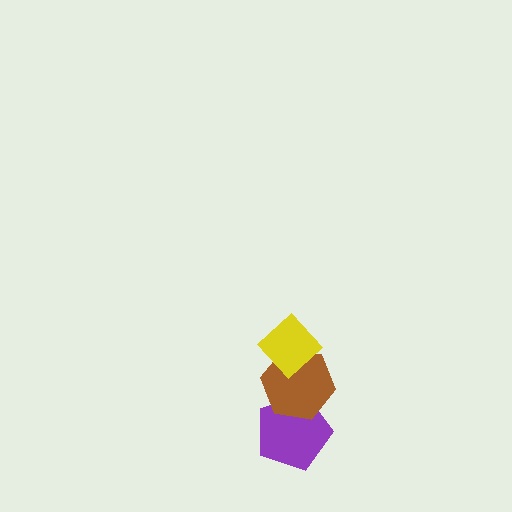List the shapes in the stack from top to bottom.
From top to bottom: the yellow diamond, the brown hexagon, the purple pentagon.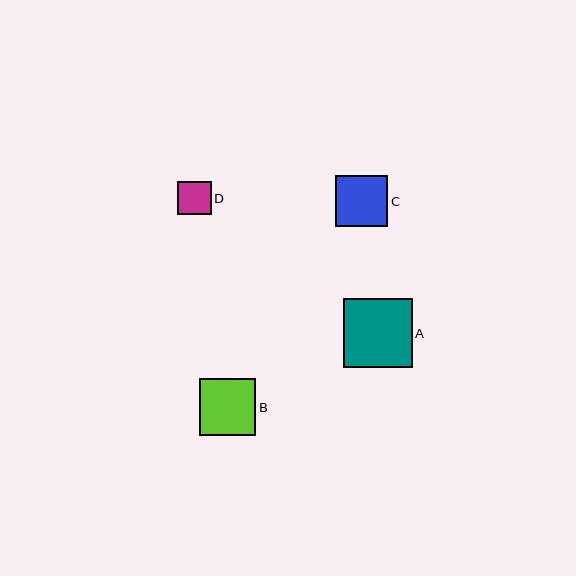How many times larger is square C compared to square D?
Square C is approximately 1.6 times the size of square D.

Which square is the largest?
Square A is the largest with a size of approximately 69 pixels.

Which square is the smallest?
Square D is the smallest with a size of approximately 33 pixels.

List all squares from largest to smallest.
From largest to smallest: A, B, C, D.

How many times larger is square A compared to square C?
Square A is approximately 1.3 times the size of square C.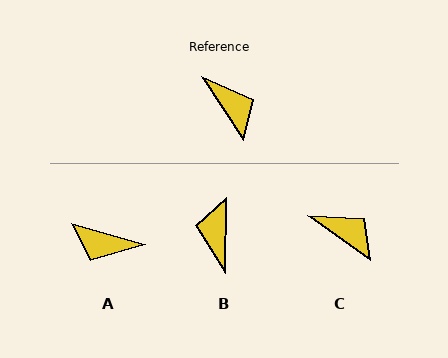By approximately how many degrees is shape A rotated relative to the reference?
Approximately 139 degrees clockwise.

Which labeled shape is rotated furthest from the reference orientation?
B, about 146 degrees away.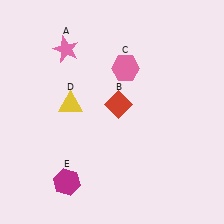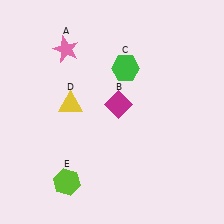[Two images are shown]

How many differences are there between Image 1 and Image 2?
There are 3 differences between the two images.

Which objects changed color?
B changed from red to magenta. C changed from pink to green. E changed from magenta to lime.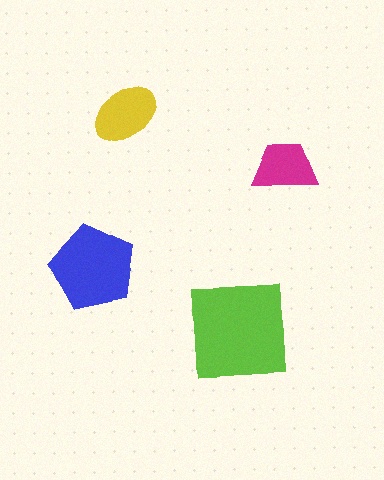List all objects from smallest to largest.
The magenta trapezoid, the yellow ellipse, the blue pentagon, the lime square.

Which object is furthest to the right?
The magenta trapezoid is rightmost.